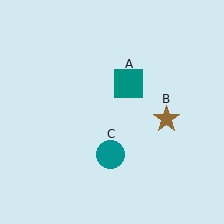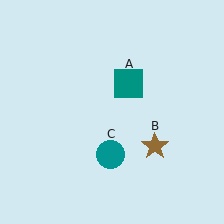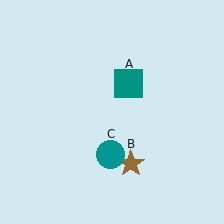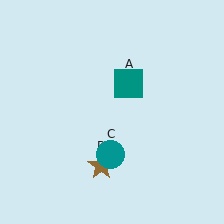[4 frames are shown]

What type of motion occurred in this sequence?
The brown star (object B) rotated clockwise around the center of the scene.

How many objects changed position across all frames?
1 object changed position: brown star (object B).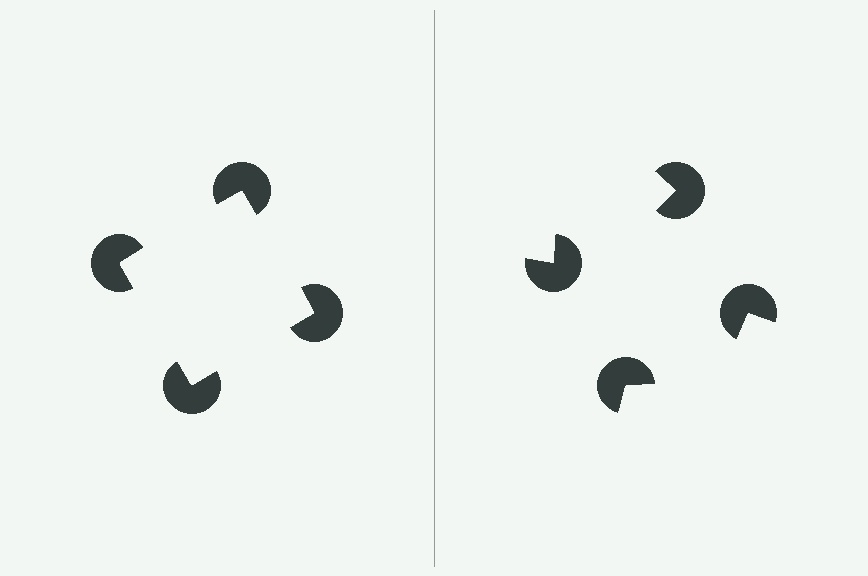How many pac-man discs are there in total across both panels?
8 — 4 on each side.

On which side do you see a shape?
An illusory square appears on the left side. On the right side the wedge cuts are rotated, so no coherent shape forms.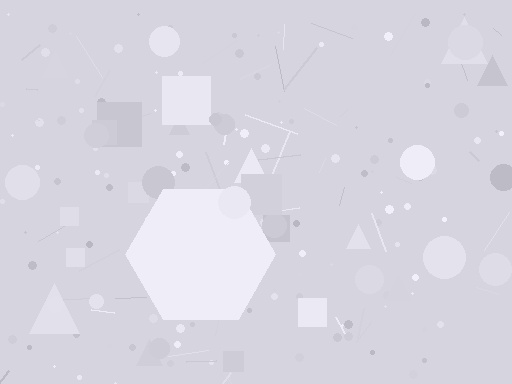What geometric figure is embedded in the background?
A hexagon is embedded in the background.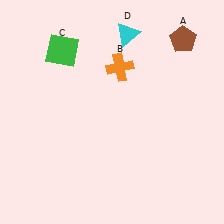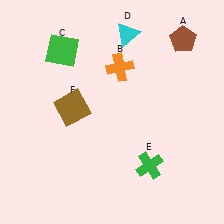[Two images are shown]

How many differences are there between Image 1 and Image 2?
There are 2 differences between the two images.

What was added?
A green cross (E), a brown square (F) were added in Image 2.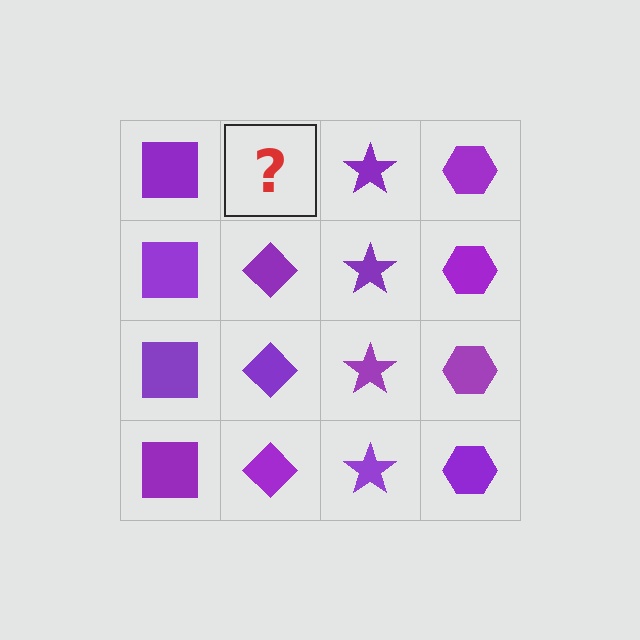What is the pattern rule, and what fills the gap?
The rule is that each column has a consistent shape. The gap should be filled with a purple diamond.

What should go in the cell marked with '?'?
The missing cell should contain a purple diamond.